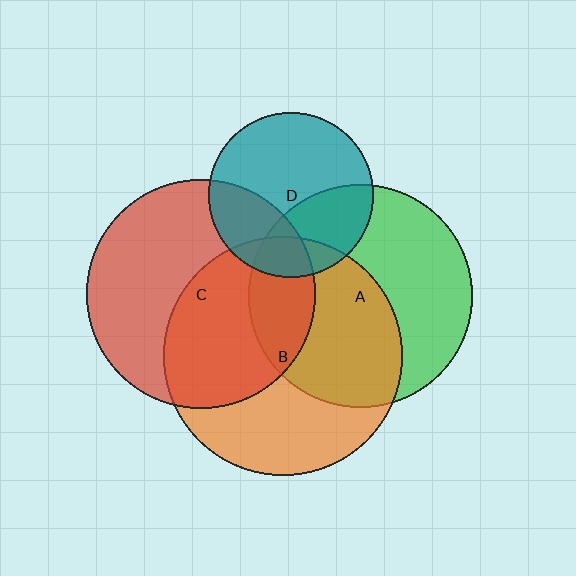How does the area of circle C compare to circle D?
Approximately 1.9 times.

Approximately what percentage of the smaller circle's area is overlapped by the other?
Approximately 50%.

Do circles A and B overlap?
Yes.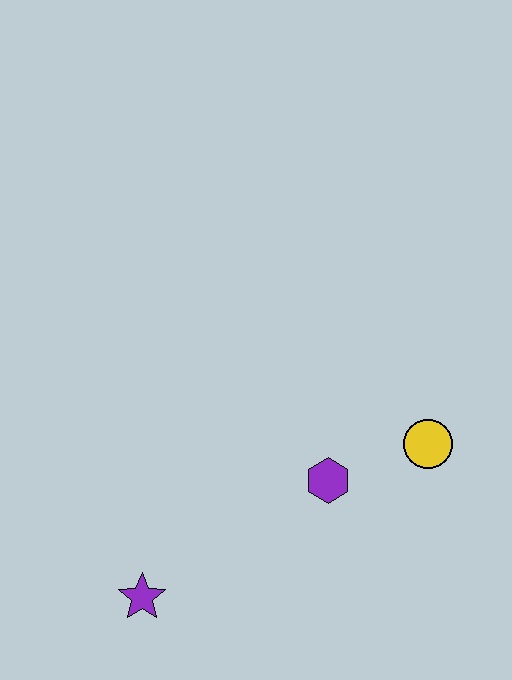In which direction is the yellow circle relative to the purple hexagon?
The yellow circle is to the right of the purple hexagon.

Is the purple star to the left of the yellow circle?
Yes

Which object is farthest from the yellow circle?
The purple star is farthest from the yellow circle.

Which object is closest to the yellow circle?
The purple hexagon is closest to the yellow circle.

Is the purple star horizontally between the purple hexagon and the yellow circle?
No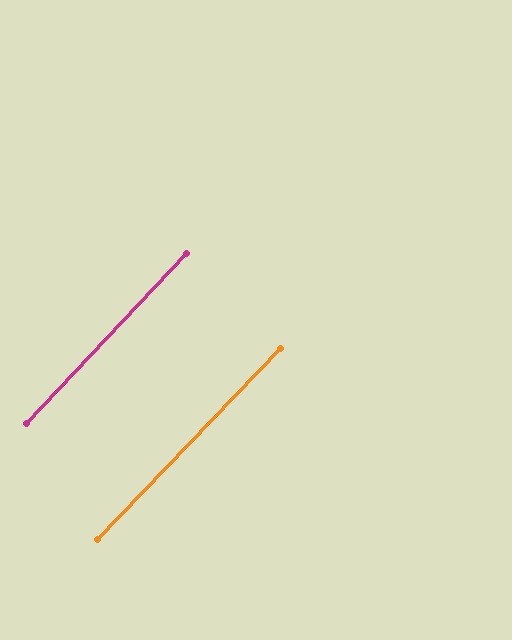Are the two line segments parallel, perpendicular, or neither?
Parallel — their directions differ by only 0.4°.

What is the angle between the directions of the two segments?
Approximately 0 degrees.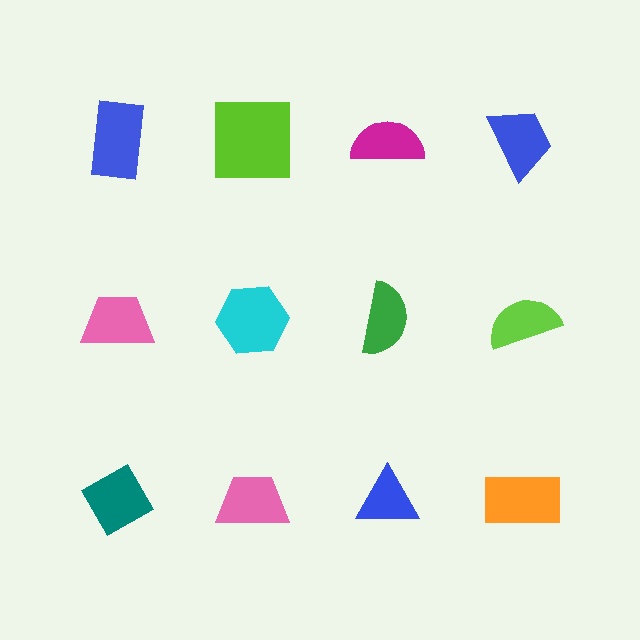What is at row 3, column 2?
A pink trapezoid.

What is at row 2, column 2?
A cyan hexagon.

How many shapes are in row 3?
4 shapes.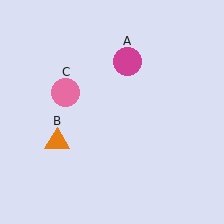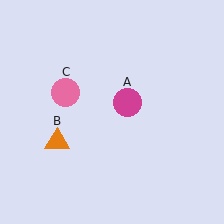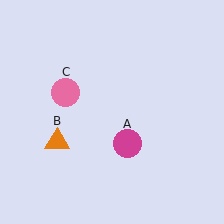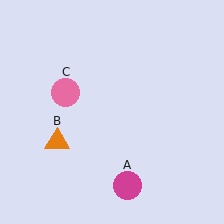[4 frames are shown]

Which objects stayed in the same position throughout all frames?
Orange triangle (object B) and pink circle (object C) remained stationary.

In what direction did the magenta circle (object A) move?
The magenta circle (object A) moved down.